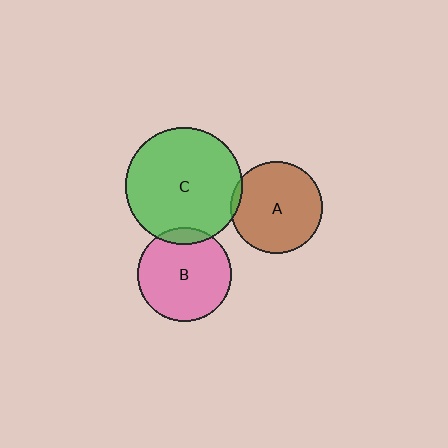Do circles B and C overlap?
Yes.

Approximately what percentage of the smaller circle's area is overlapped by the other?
Approximately 10%.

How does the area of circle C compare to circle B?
Approximately 1.5 times.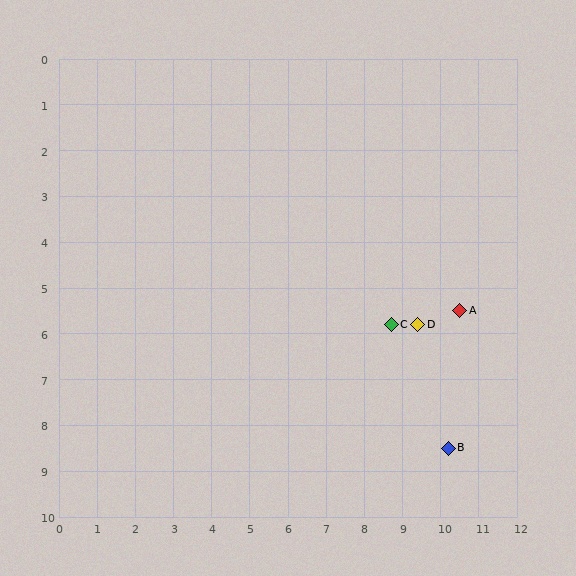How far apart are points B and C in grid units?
Points B and C are about 3.1 grid units apart.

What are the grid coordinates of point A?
Point A is at approximately (10.5, 5.5).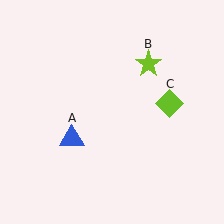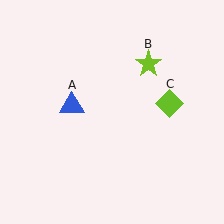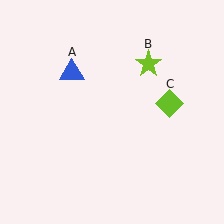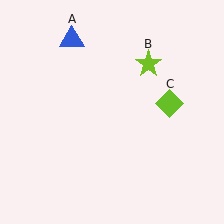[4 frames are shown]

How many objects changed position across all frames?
1 object changed position: blue triangle (object A).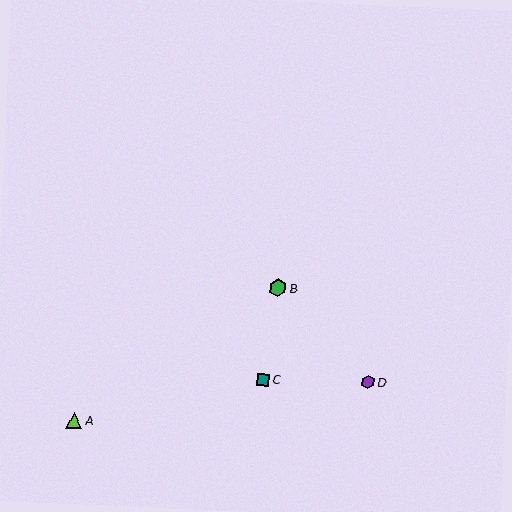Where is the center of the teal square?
The center of the teal square is at (263, 380).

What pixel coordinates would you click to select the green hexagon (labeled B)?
Click at (278, 288) to select the green hexagon B.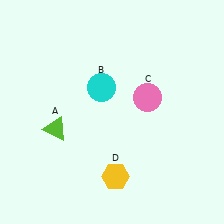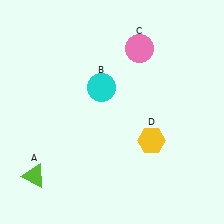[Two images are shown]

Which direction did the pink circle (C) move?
The pink circle (C) moved up.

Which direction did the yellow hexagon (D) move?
The yellow hexagon (D) moved right.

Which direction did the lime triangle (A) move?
The lime triangle (A) moved down.